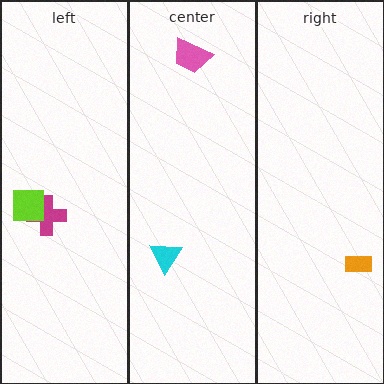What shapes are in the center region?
The cyan triangle, the pink trapezoid.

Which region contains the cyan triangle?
The center region.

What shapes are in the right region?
The orange rectangle.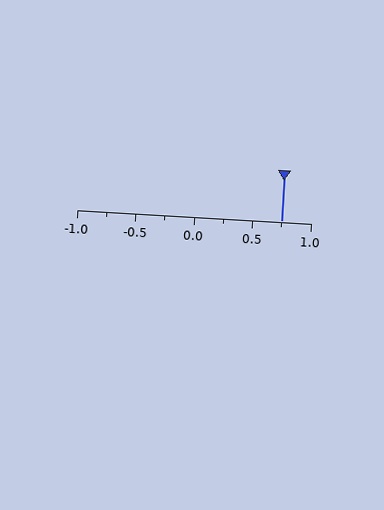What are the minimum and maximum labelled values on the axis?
The axis runs from -1.0 to 1.0.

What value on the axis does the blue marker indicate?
The marker indicates approximately 0.75.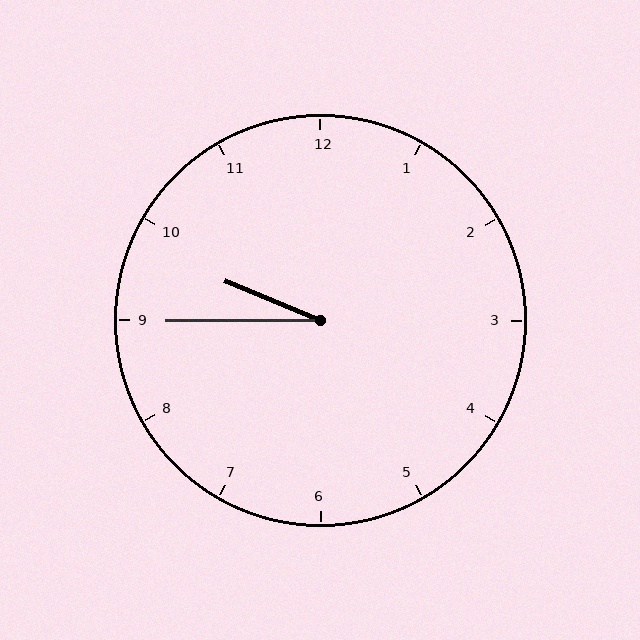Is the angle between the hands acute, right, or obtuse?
It is acute.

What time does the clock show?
9:45.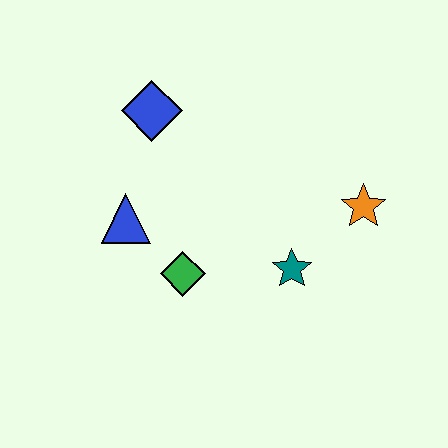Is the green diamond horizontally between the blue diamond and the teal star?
Yes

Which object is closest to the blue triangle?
The green diamond is closest to the blue triangle.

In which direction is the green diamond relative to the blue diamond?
The green diamond is below the blue diamond.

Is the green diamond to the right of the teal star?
No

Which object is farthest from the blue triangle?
The orange star is farthest from the blue triangle.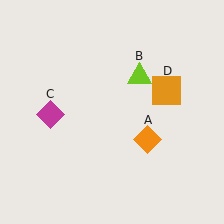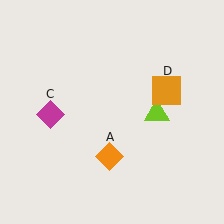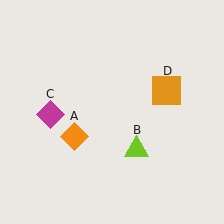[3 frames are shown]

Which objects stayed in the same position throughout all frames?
Magenta diamond (object C) and orange square (object D) remained stationary.